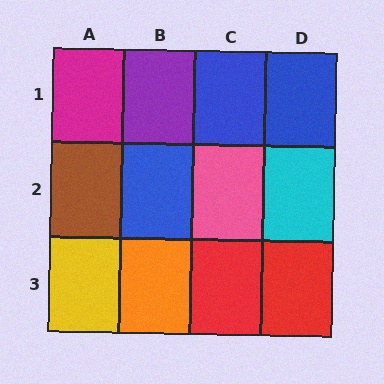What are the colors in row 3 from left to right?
Yellow, orange, red, red.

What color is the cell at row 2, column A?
Brown.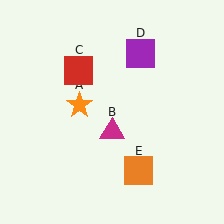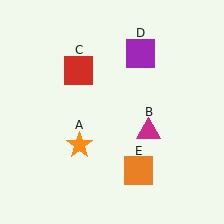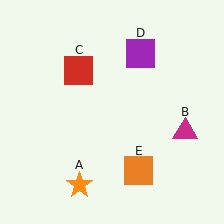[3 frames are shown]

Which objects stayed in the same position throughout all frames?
Red square (object C) and purple square (object D) and orange square (object E) remained stationary.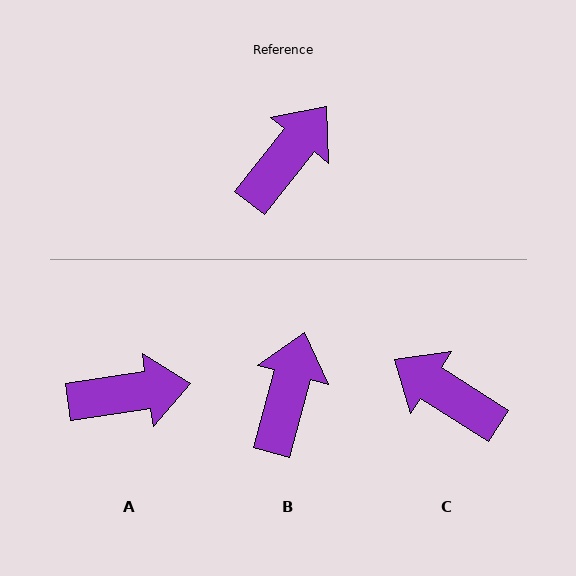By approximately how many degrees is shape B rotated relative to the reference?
Approximately 23 degrees counter-clockwise.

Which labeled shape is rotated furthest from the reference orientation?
C, about 96 degrees away.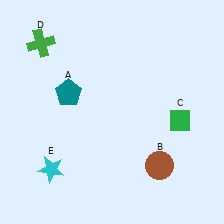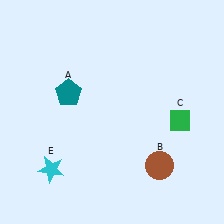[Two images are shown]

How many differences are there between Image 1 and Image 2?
There is 1 difference between the two images.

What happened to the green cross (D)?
The green cross (D) was removed in Image 2. It was in the top-left area of Image 1.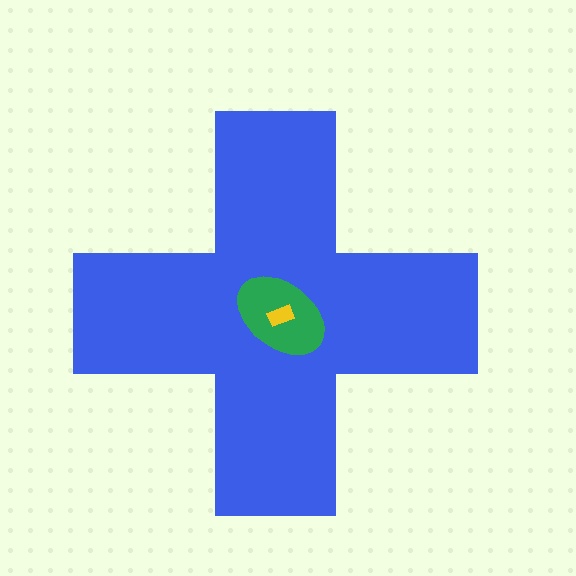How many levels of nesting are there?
3.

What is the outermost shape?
The blue cross.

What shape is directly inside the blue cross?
The green ellipse.